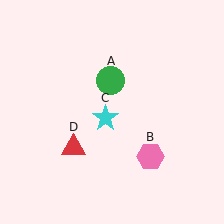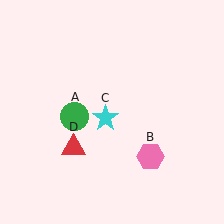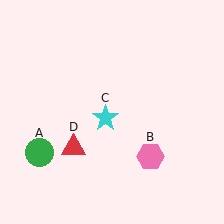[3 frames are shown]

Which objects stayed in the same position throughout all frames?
Pink hexagon (object B) and cyan star (object C) and red triangle (object D) remained stationary.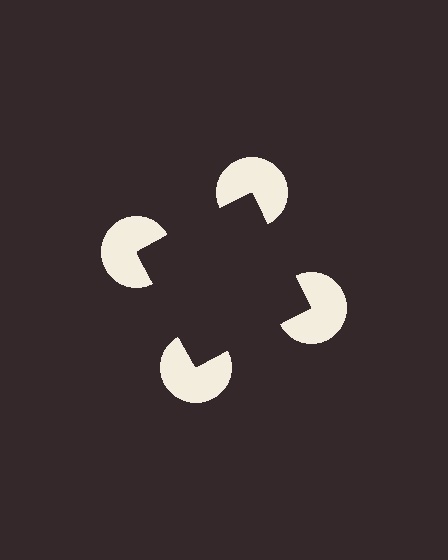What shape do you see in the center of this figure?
An illusory square — its edges are inferred from the aligned wedge cuts in the pac-man discs, not physically drawn.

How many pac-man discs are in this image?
There are 4 — one at each vertex of the illusory square.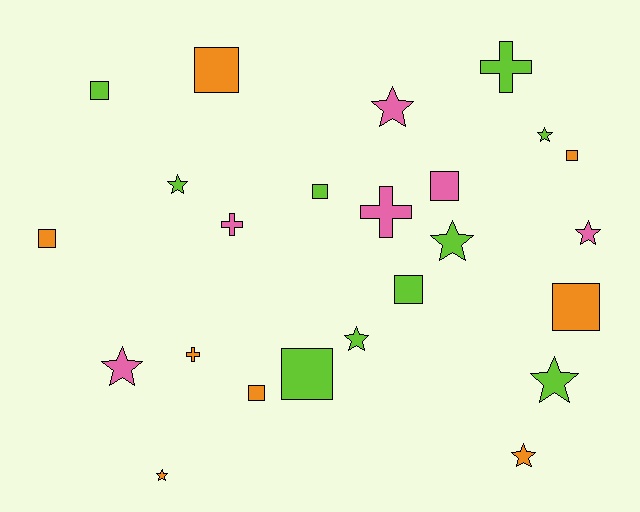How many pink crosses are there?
There are 2 pink crosses.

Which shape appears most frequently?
Star, with 10 objects.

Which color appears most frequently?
Lime, with 10 objects.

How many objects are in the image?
There are 24 objects.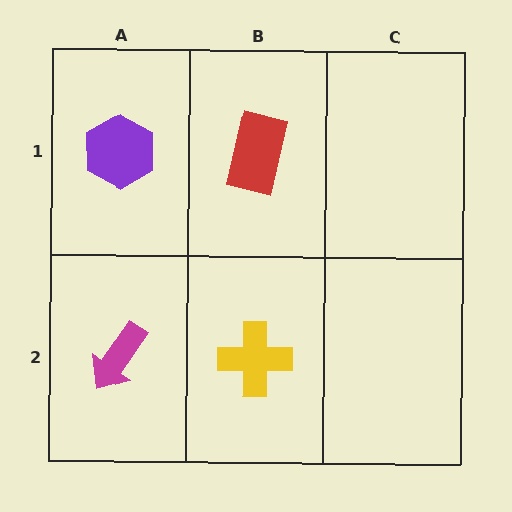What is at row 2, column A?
A magenta arrow.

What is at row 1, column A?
A purple hexagon.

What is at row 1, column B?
A red rectangle.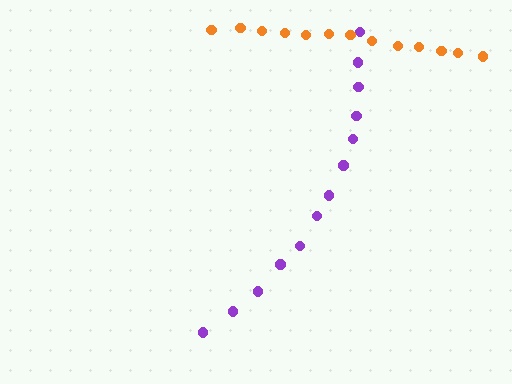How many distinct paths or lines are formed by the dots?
There are 2 distinct paths.